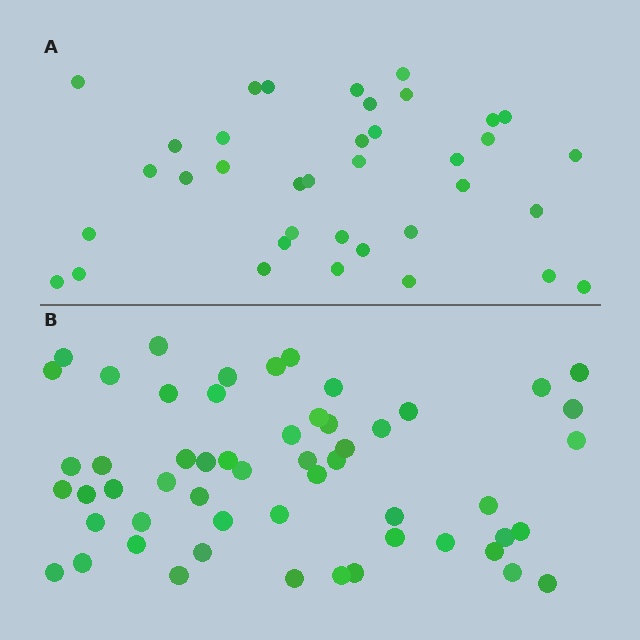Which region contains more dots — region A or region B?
Region B (the bottom region) has more dots.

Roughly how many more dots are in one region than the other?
Region B has approximately 20 more dots than region A.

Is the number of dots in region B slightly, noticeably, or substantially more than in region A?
Region B has substantially more. The ratio is roughly 1.5 to 1.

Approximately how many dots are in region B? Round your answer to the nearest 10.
About 60 dots. (The exact count is 55, which rounds to 60.)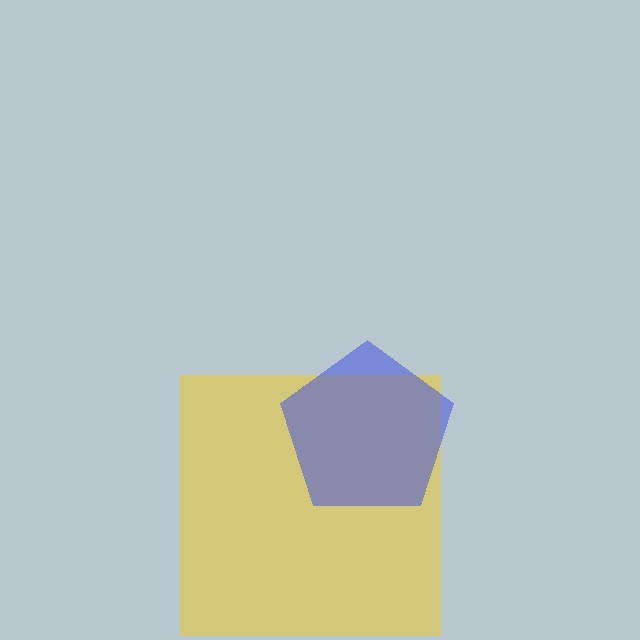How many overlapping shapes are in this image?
There are 2 overlapping shapes in the image.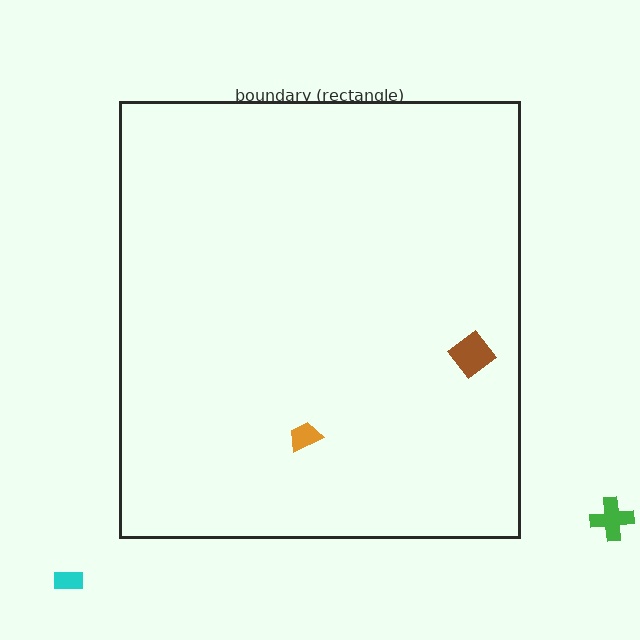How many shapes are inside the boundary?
2 inside, 2 outside.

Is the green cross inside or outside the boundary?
Outside.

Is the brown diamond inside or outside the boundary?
Inside.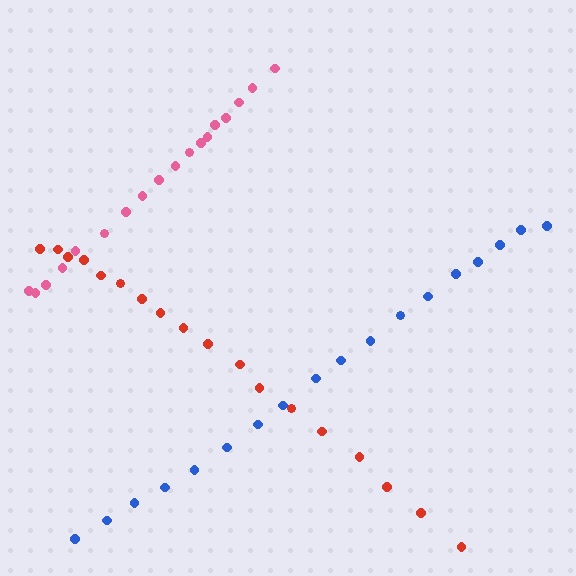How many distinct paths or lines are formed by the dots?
There are 3 distinct paths.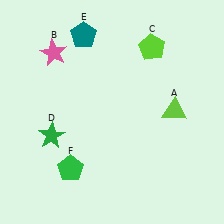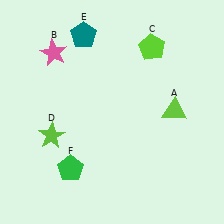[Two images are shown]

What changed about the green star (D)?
In Image 1, D is green. In Image 2, it changed to lime.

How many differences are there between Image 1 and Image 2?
There is 1 difference between the two images.